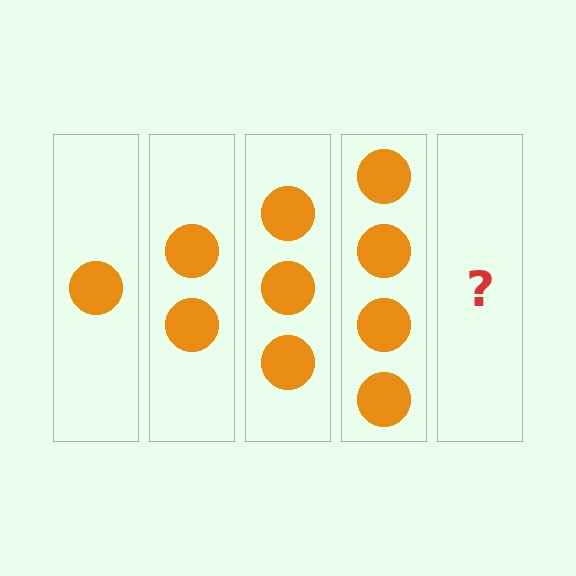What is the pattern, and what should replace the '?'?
The pattern is that each step adds one more circle. The '?' should be 5 circles.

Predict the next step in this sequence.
The next step is 5 circles.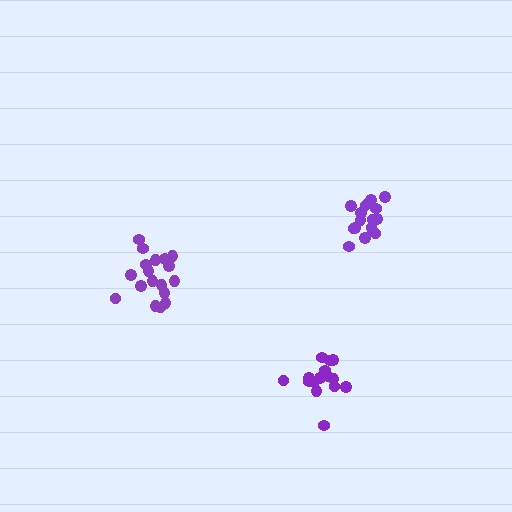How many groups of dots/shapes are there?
There are 3 groups.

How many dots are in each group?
Group 1: 18 dots, Group 2: 15 dots, Group 3: 17 dots (50 total).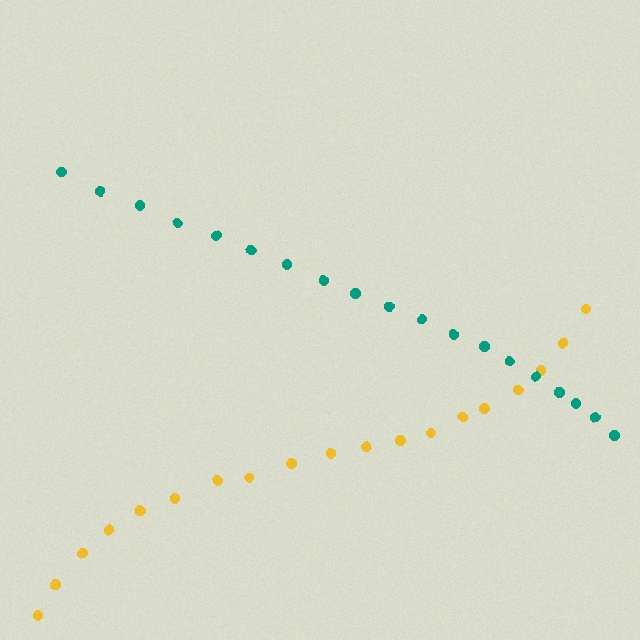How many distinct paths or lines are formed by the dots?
There are 2 distinct paths.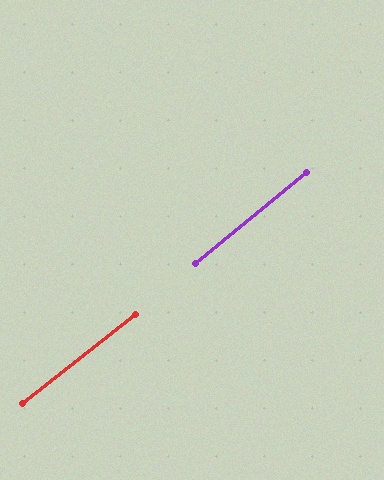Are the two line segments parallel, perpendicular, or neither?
Parallel — their directions differ by only 0.9°.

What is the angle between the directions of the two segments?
Approximately 1 degree.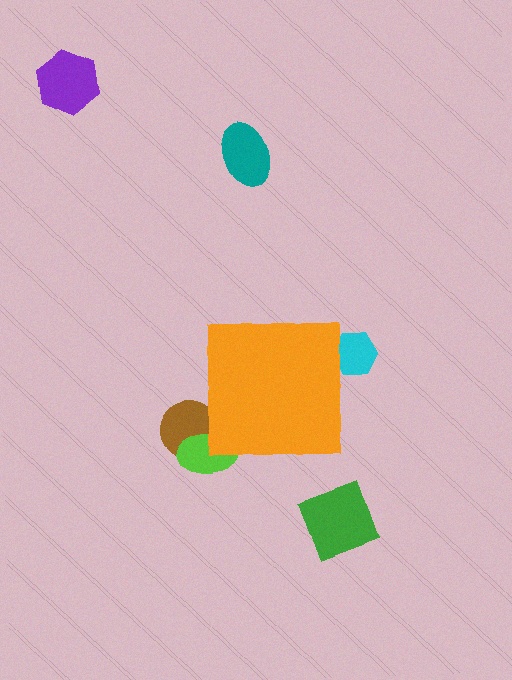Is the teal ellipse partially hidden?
No, the teal ellipse is fully visible.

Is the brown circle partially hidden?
Yes, the brown circle is partially hidden behind the orange square.